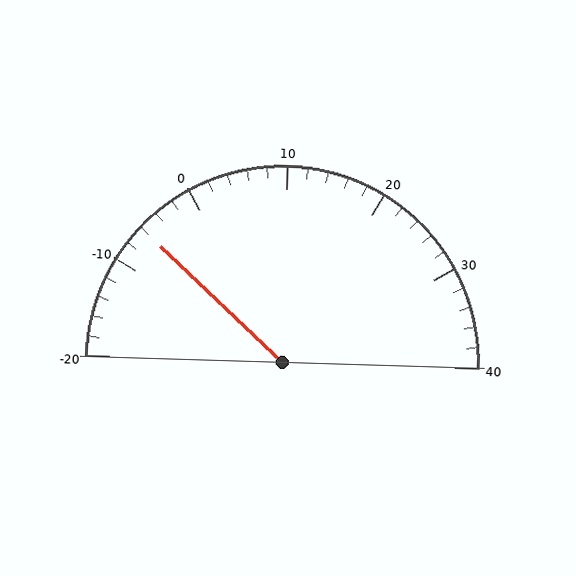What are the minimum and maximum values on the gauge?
The gauge ranges from -20 to 40.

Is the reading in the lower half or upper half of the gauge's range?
The reading is in the lower half of the range (-20 to 40).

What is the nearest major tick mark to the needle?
The nearest major tick mark is -10.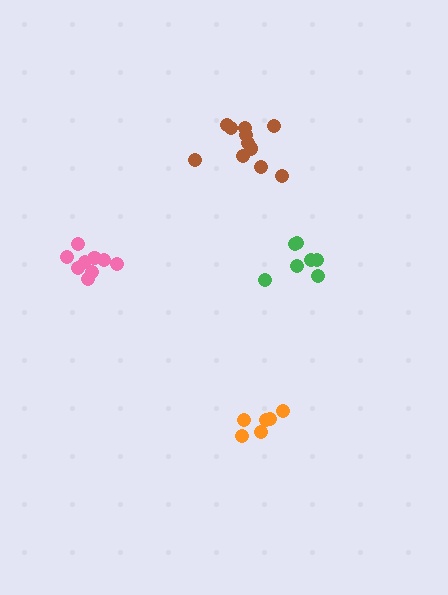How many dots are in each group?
Group 1: 7 dots, Group 2: 12 dots, Group 3: 6 dots, Group 4: 9 dots (34 total).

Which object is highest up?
The brown cluster is topmost.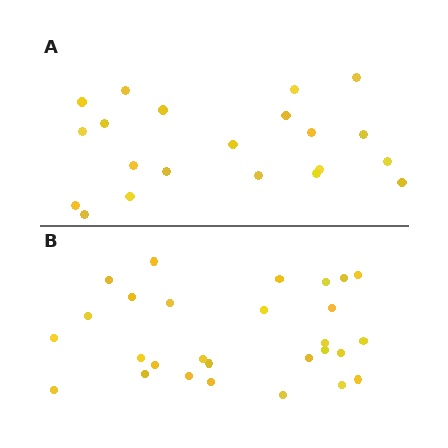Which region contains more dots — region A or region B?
Region B (the bottom region) has more dots.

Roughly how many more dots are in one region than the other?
Region B has roughly 8 or so more dots than region A.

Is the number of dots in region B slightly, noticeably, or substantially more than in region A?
Region B has noticeably more, but not dramatically so. The ratio is roughly 1.3 to 1.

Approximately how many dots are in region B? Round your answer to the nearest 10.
About 30 dots. (The exact count is 28, which rounds to 30.)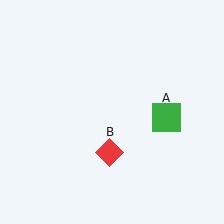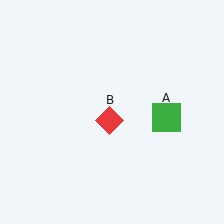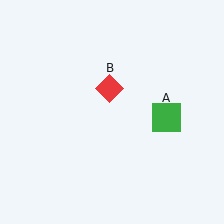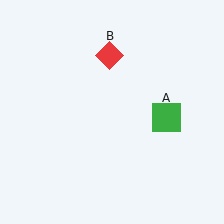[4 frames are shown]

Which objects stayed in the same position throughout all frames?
Green square (object A) remained stationary.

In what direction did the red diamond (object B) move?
The red diamond (object B) moved up.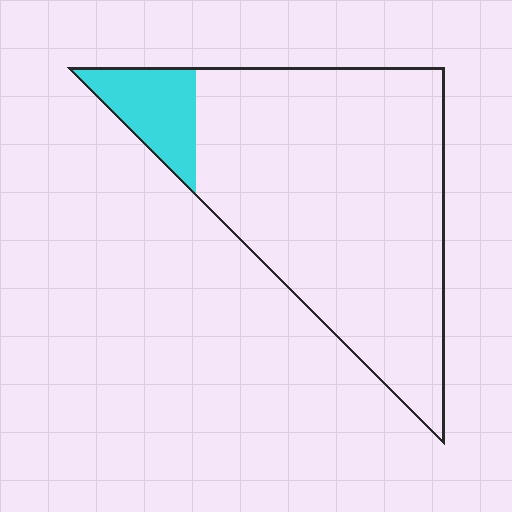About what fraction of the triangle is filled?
About one eighth (1/8).